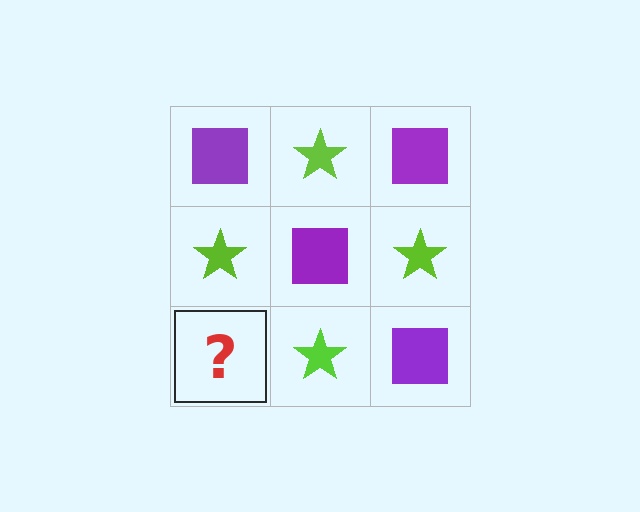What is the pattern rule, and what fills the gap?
The rule is that it alternates purple square and lime star in a checkerboard pattern. The gap should be filled with a purple square.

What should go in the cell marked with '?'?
The missing cell should contain a purple square.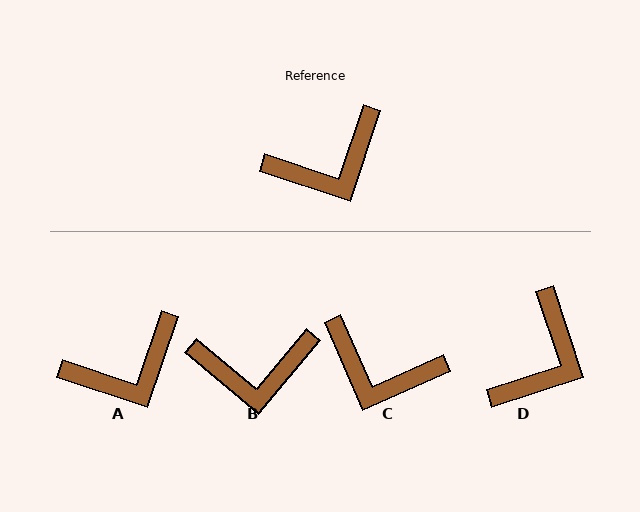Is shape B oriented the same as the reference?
No, it is off by about 21 degrees.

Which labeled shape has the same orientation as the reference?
A.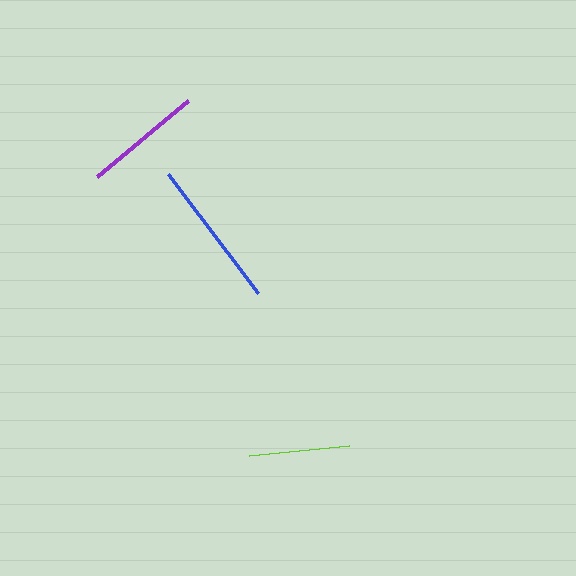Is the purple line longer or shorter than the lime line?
The purple line is longer than the lime line.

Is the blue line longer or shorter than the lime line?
The blue line is longer than the lime line.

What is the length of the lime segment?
The lime segment is approximately 101 pixels long.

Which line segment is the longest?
The blue line is the longest at approximately 150 pixels.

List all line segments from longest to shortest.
From longest to shortest: blue, purple, lime.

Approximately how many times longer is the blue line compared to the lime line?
The blue line is approximately 1.5 times the length of the lime line.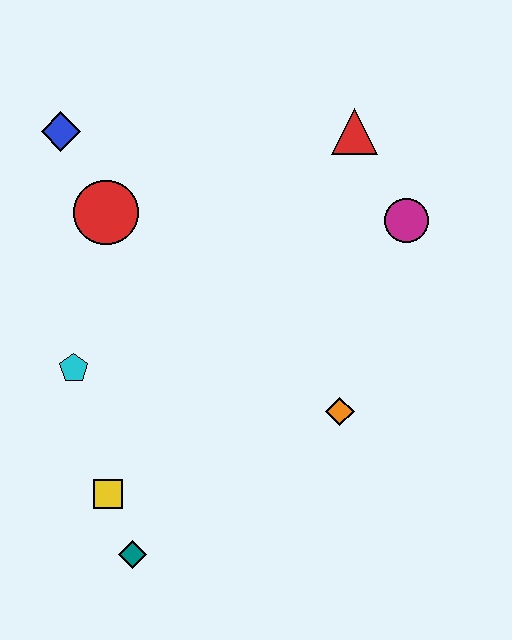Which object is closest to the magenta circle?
The red triangle is closest to the magenta circle.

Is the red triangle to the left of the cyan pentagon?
No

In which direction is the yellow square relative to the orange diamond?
The yellow square is to the left of the orange diamond.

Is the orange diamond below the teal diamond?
No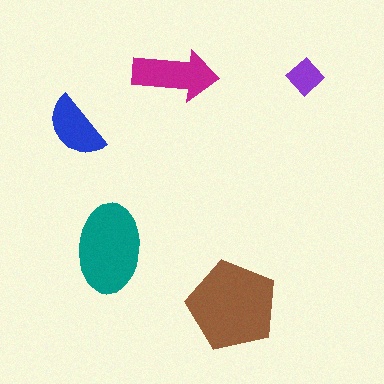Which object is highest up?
The magenta arrow is topmost.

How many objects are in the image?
There are 5 objects in the image.